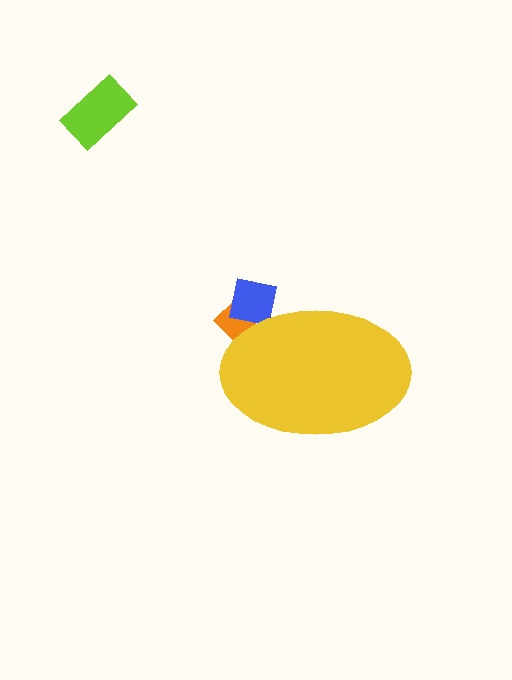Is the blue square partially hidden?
Yes, the blue square is partially hidden behind the yellow ellipse.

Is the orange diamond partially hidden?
Yes, the orange diamond is partially hidden behind the yellow ellipse.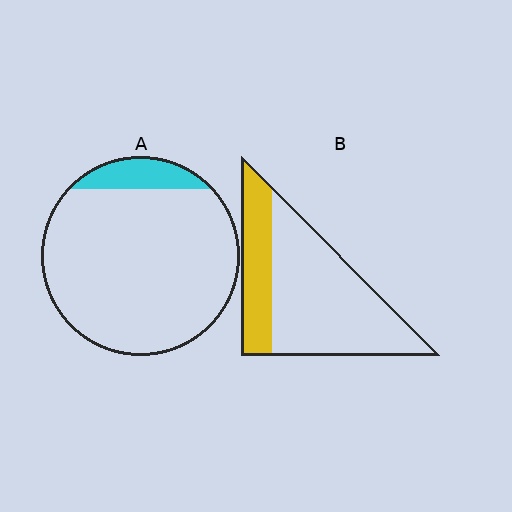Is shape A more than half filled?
No.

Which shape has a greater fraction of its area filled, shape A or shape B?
Shape B.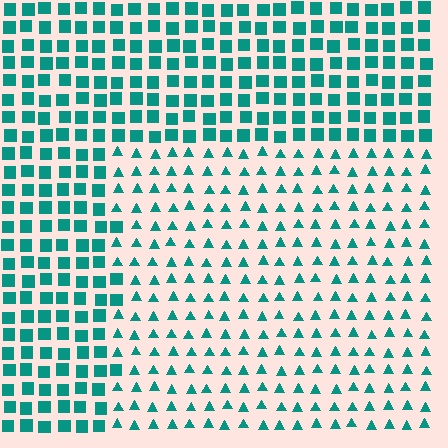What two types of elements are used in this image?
The image uses triangles inside the rectangle region and squares outside it.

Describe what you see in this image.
The image is filled with small teal elements arranged in a uniform grid. A rectangle-shaped region contains triangles, while the surrounding area contains squares. The boundary is defined purely by the change in element shape.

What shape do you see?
I see a rectangle.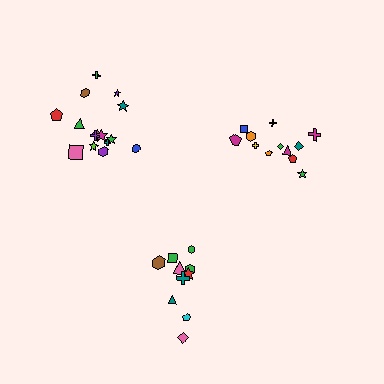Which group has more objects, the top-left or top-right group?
The top-left group.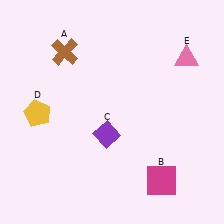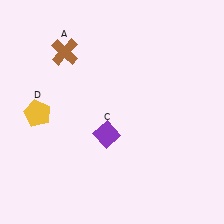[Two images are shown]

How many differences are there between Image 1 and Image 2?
There are 2 differences between the two images.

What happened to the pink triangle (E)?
The pink triangle (E) was removed in Image 2. It was in the top-right area of Image 1.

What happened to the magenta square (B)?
The magenta square (B) was removed in Image 2. It was in the bottom-right area of Image 1.